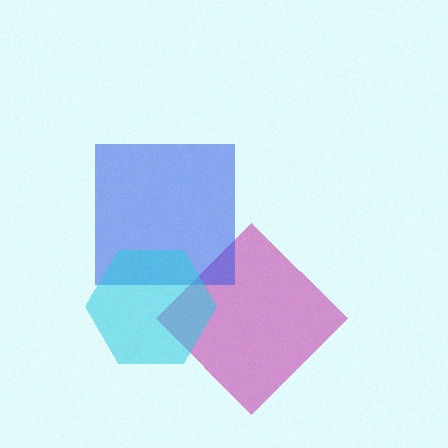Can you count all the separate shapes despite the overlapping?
Yes, there are 3 separate shapes.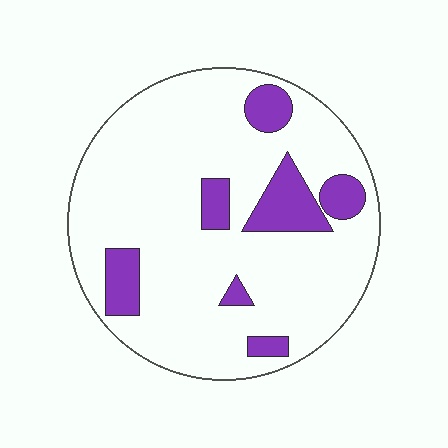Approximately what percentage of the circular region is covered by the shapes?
Approximately 15%.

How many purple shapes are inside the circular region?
7.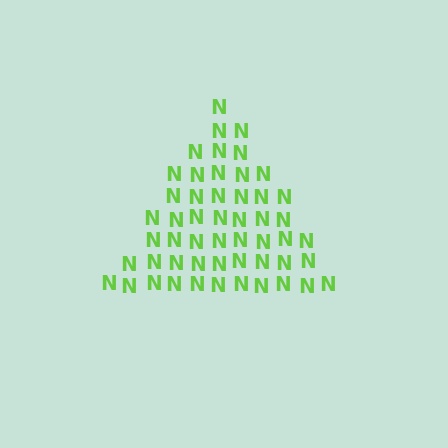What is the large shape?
The large shape is a triangle.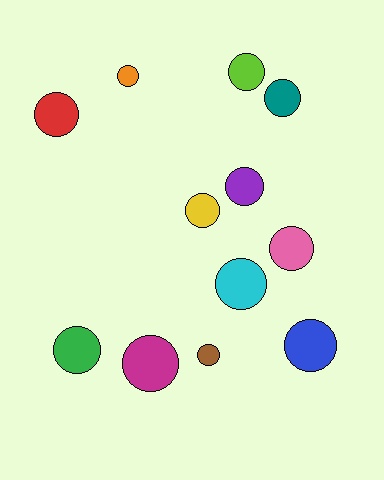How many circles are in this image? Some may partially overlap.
There are 12 circles.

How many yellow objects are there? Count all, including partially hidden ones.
There is 1 yellow object.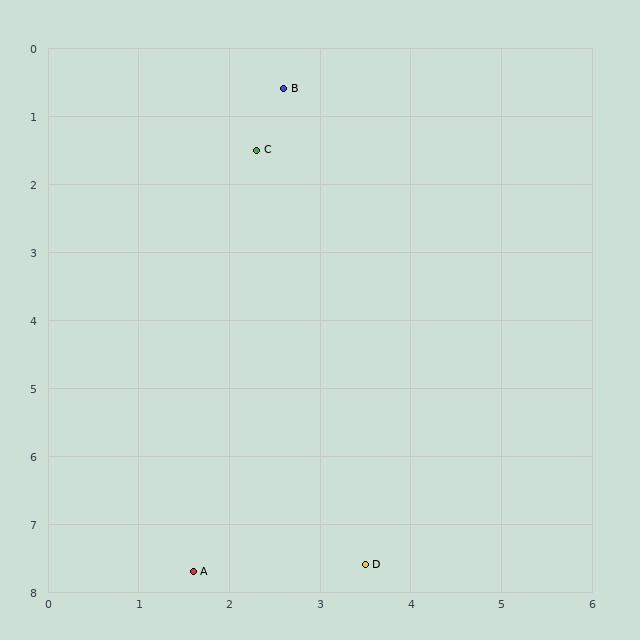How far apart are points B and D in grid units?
Points B and D are about 7.1 grid units apart.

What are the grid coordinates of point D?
Point D is at approximately (3.5, 7.6).